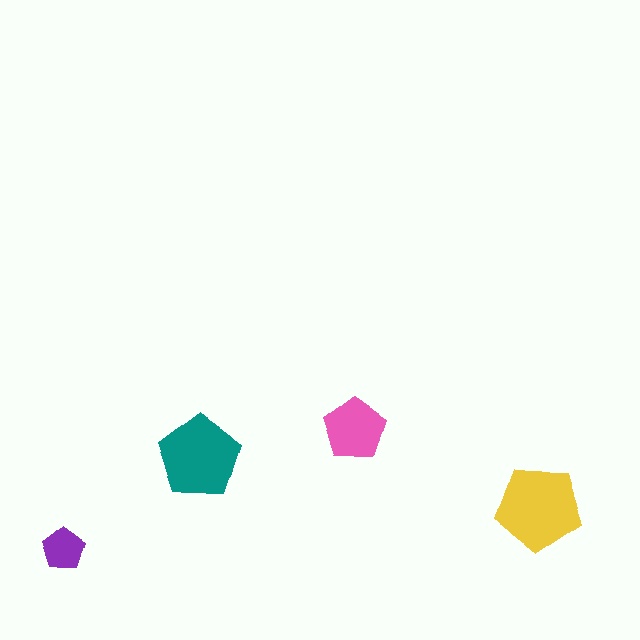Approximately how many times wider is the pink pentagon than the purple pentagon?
About 1.5 times wider.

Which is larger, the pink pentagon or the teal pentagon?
The teal one.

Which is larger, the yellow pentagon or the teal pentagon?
The yellow one.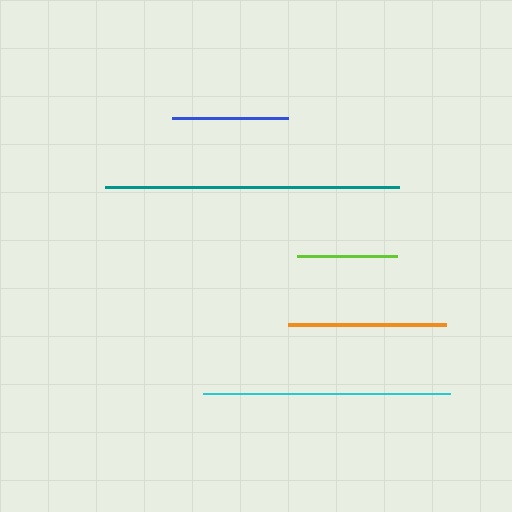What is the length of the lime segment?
The lime segment is approximately 100 pixels long.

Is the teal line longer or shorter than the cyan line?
The teal line is longer than the cyan line.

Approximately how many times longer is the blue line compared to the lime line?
The blue line is approximately 1.2 times the length of the lime line.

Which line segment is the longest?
The teal line is the longest at approximately 294 pixels.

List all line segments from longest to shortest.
From longest to shortest: teal, cyan, orange, blue, lime.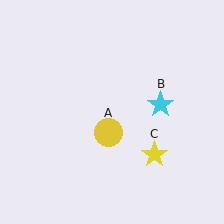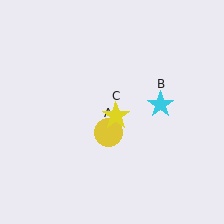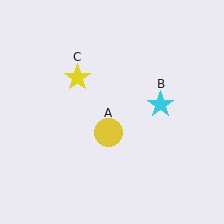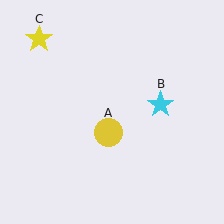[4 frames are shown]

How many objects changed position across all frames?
1 object changed position: yellow star (object C).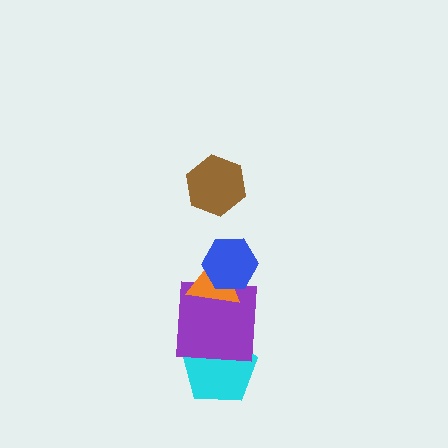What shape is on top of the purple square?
The orange triangle is on top of the purple square.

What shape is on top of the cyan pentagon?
The purple square is on top of the cyan pentagon.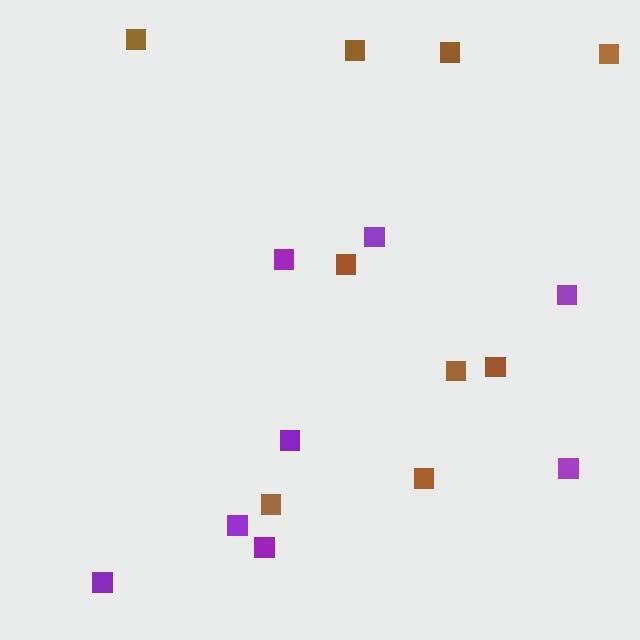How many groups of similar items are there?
There are 2 groups: one group of brown squares (9) and one group of purple squares (8).